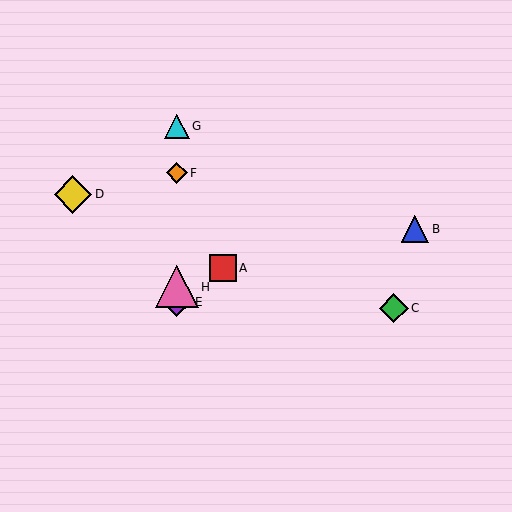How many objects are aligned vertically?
4 objects (E, F, G, H) are aligned vertically.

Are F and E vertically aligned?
Yes, both are at x≈177.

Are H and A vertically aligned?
No, H is at x≈177 and A is at x≈223.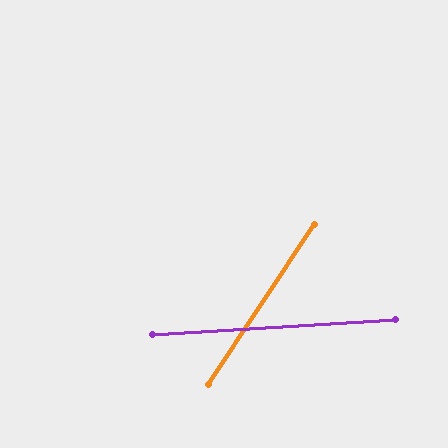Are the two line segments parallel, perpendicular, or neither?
Neither parallel nor perpendicular — they differ by about 53°.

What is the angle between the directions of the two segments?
Approximately 53 degrees.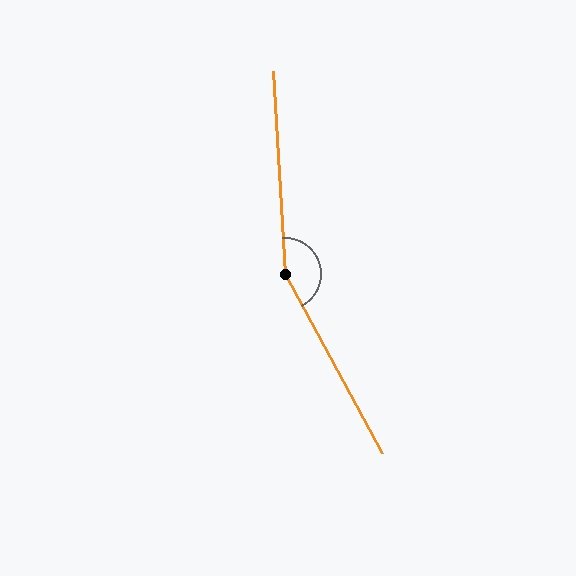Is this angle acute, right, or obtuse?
It is obtuse.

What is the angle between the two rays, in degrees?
Approximately 155 degrees.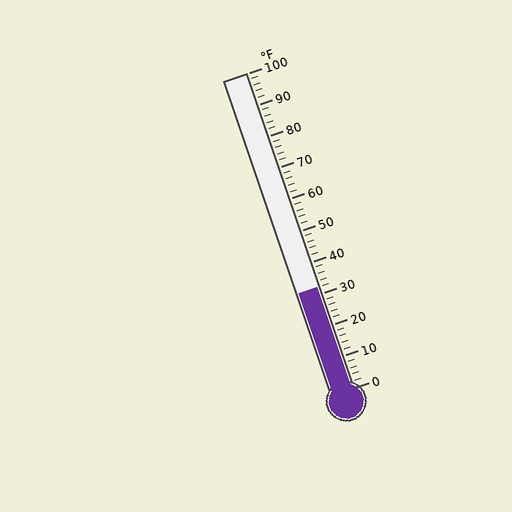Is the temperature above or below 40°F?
The temperature is below 40°F.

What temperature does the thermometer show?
The thermometer shows approximately 32°F.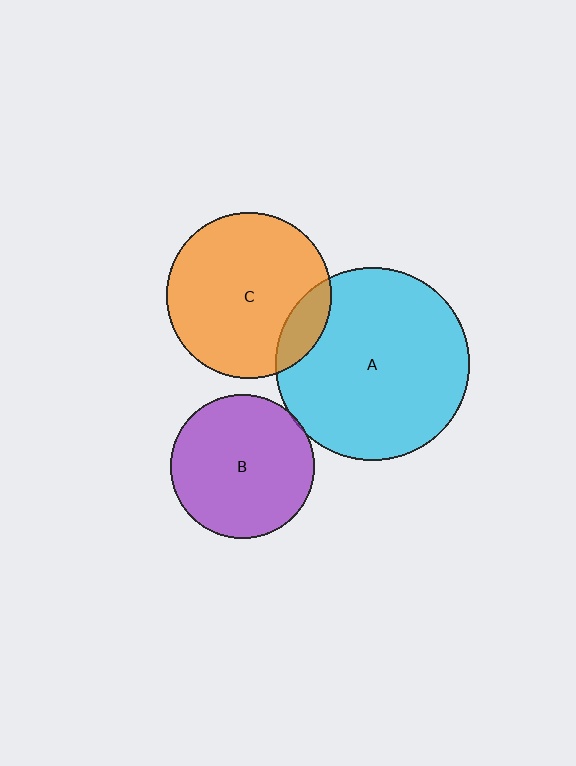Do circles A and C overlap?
Yes.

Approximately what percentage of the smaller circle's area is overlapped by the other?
Approximately 15%.